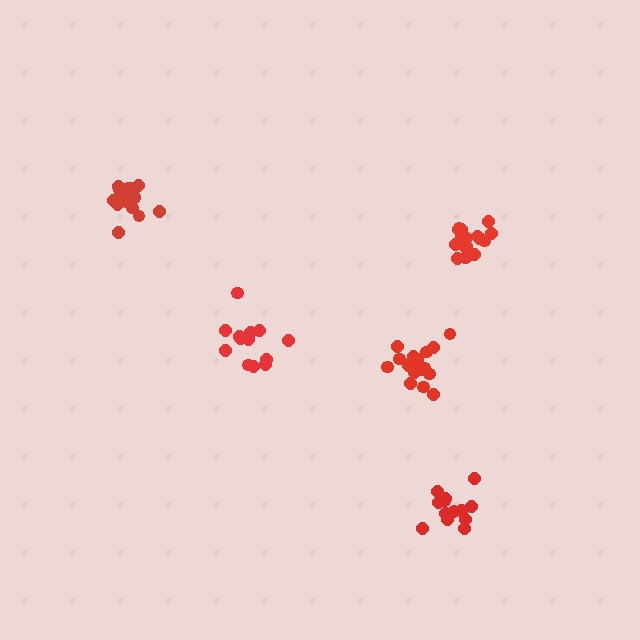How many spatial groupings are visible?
There are 5 spatial groupings.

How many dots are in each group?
Group 1: 18 dots, Group 2: 13 dots, Group 3: 16 dots, Group 4: 18 dots, Group 5: 13 dots (78 total).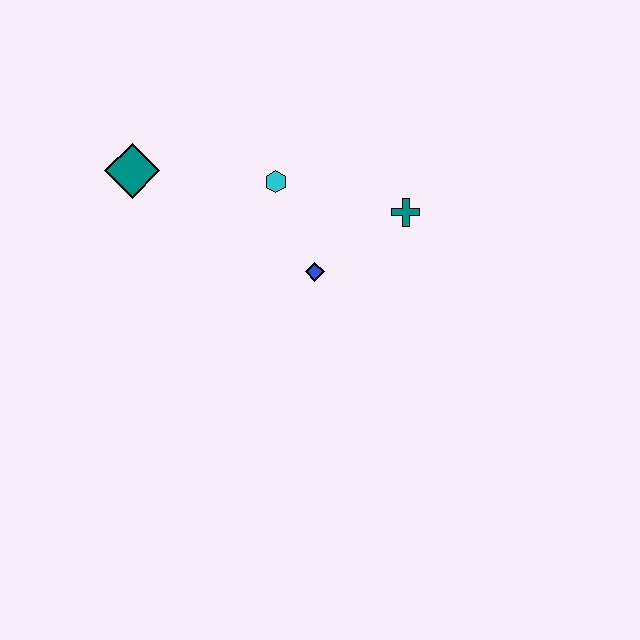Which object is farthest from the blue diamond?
The teal diamond is farthest from the blue diamond.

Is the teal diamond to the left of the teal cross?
Yes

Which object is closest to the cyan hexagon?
The blue diamond is closest to the cyan hexagon.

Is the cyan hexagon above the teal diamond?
No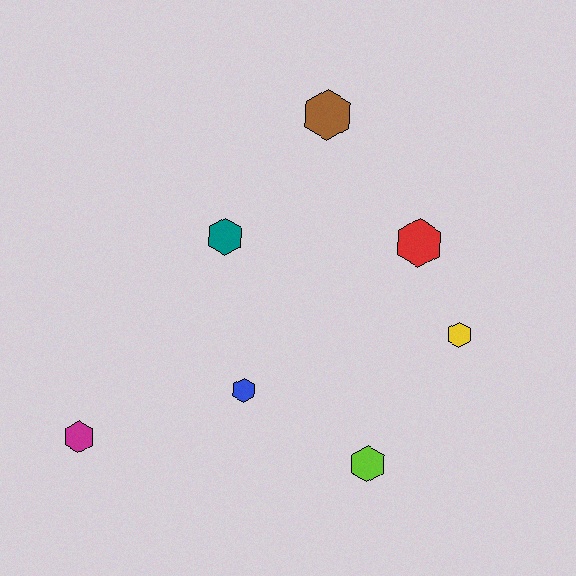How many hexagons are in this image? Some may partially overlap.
There are 7 hexagons.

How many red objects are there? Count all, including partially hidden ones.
There is 1 red object.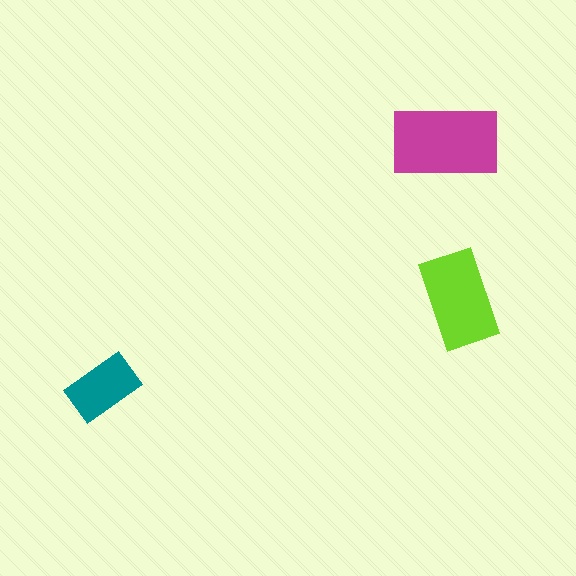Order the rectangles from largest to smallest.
the magenta one, the lime one, the teal one.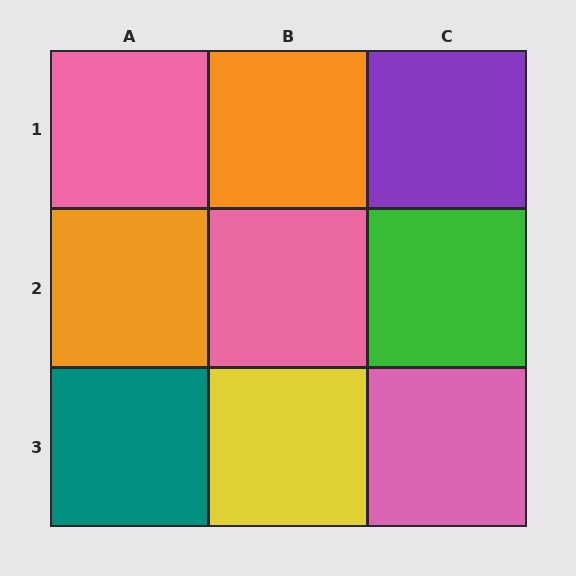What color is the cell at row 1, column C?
Purple.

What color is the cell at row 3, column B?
Yellow.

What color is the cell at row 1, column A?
Pink.